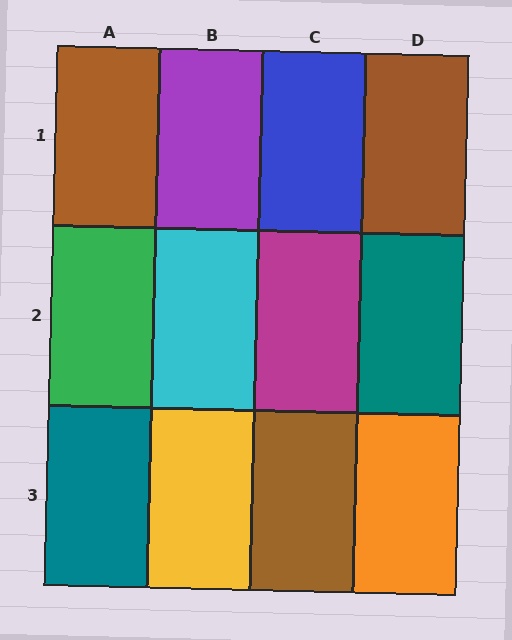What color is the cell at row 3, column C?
Brown.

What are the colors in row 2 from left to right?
Green, cyan, magenta, teal.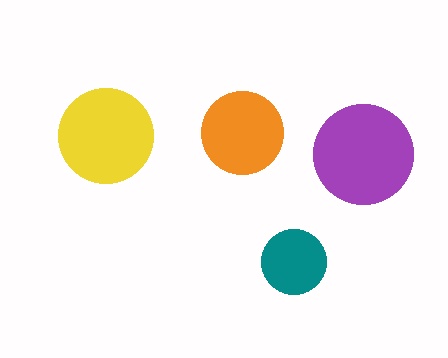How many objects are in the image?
There are 4 objects in the image.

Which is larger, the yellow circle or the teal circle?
The yellow one.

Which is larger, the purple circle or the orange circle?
The purple one.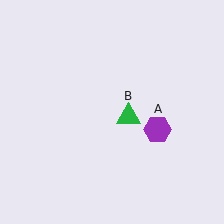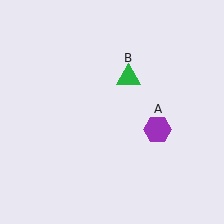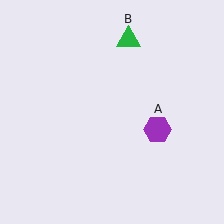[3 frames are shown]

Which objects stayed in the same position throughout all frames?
Purple hexagon (object A) remained stationary.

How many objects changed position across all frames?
1 object changed position: green triangle (object B).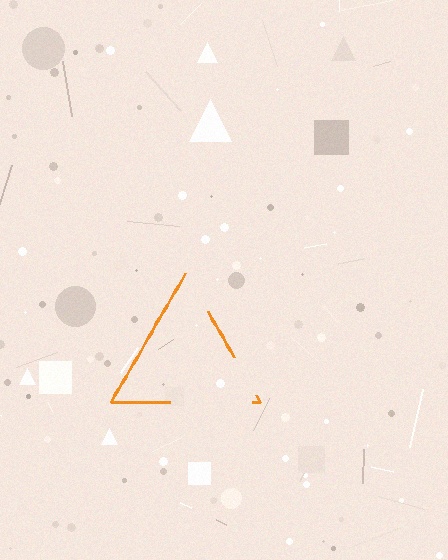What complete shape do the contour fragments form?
The contour fragments form a triangle.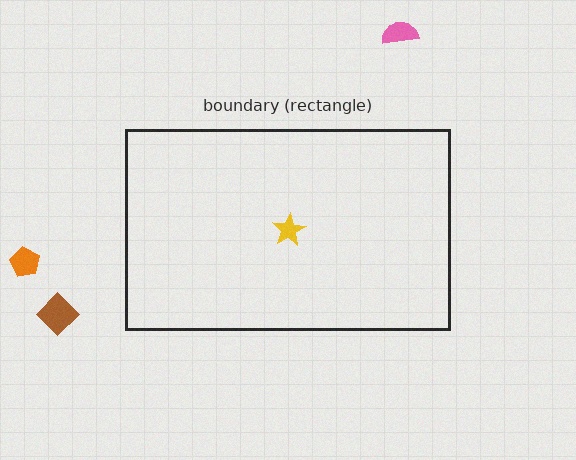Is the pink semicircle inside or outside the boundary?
Outside.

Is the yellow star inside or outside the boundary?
Inside.